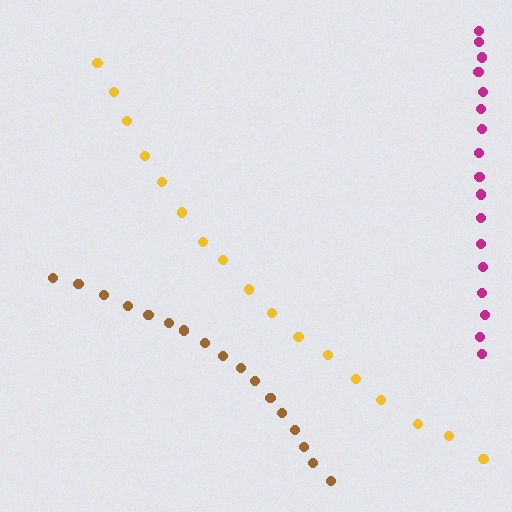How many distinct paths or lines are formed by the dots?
There are 3 distinct paths.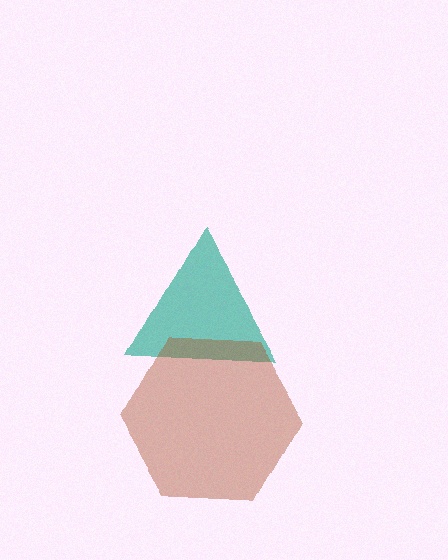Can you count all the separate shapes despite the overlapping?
Yes, there are 2 separate shapes.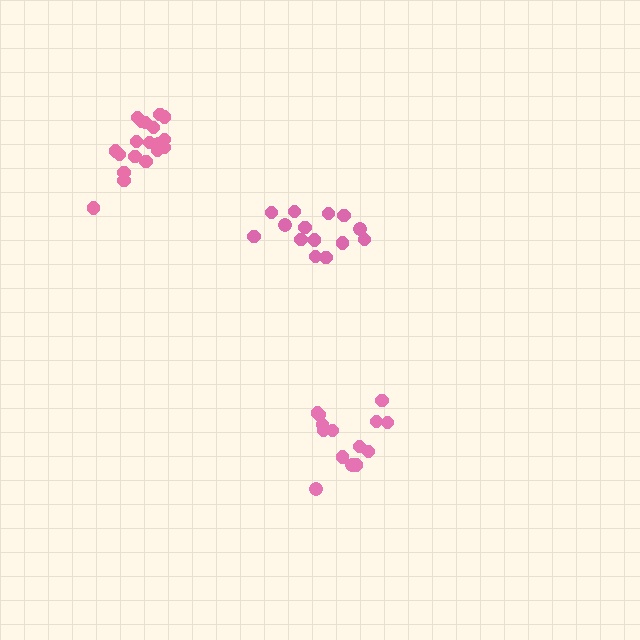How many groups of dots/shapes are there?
There are 3 groups.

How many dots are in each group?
Group 1: 14 dots, Group 2: 14 dots, Group 3: 19 dots (47 total).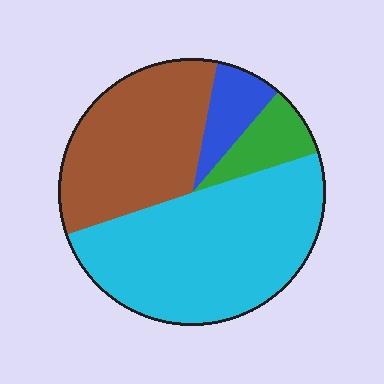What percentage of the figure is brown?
Brown covers around 35% of the figure.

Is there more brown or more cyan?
Cyan.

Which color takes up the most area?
Cyan, at roughly 50%.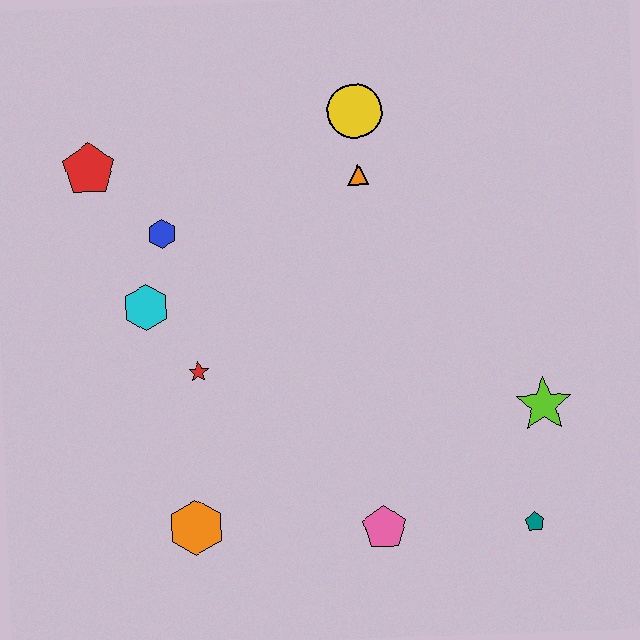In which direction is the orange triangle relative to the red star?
The orange triangle is above the red star.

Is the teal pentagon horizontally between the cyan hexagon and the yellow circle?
No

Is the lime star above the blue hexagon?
No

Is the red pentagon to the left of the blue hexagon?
Yes